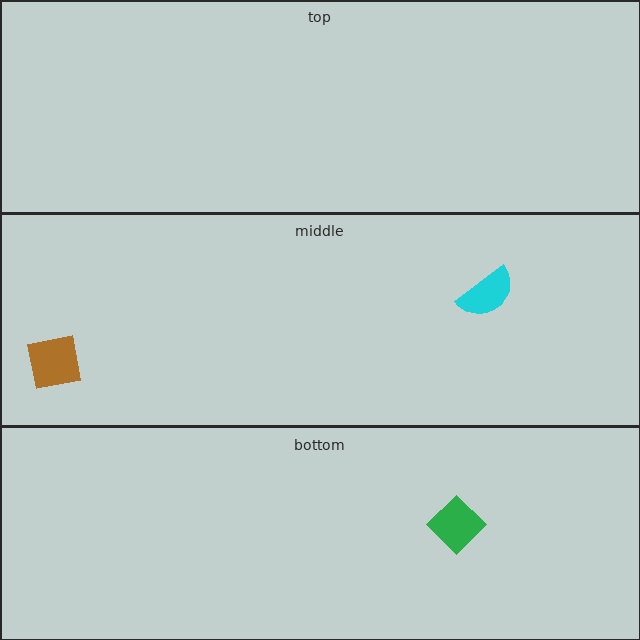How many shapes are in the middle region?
2.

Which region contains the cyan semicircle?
The middle region.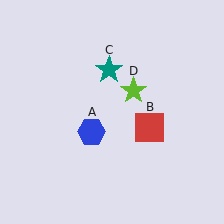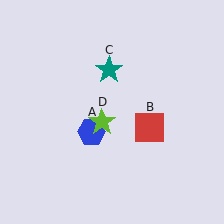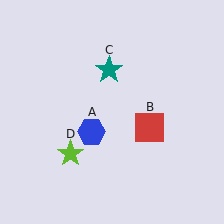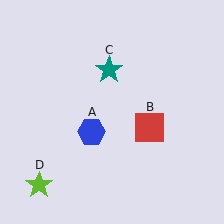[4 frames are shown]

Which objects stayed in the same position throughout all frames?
Blue hexagon (object A) and red square (object B) and teal star (object C) remained stationary.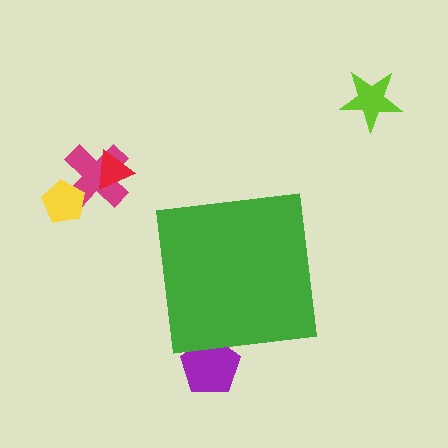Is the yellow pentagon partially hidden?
No, the yellow pentagon is fully visible.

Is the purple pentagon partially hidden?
Yes, the purple pentagon is partially hidden behind the green square.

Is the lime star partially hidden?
No, the lime star is fully visible.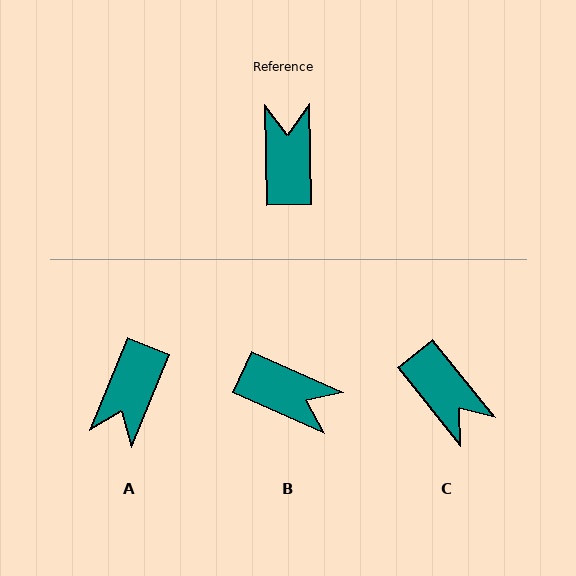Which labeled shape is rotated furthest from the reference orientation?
A, about 157 degrees away.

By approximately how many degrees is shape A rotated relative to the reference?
Approximately 157 degrees counter-clockwise.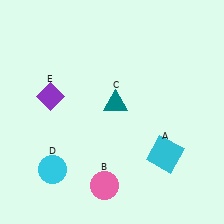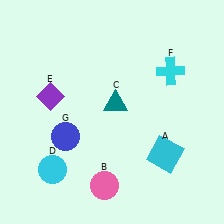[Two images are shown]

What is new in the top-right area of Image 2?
A cyan cross (F) was added in the top-right area of Image 2.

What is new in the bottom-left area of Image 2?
A blue circle (G) was added in the bottom-left area of Image 2.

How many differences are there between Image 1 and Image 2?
There are 2 differences between the two images.